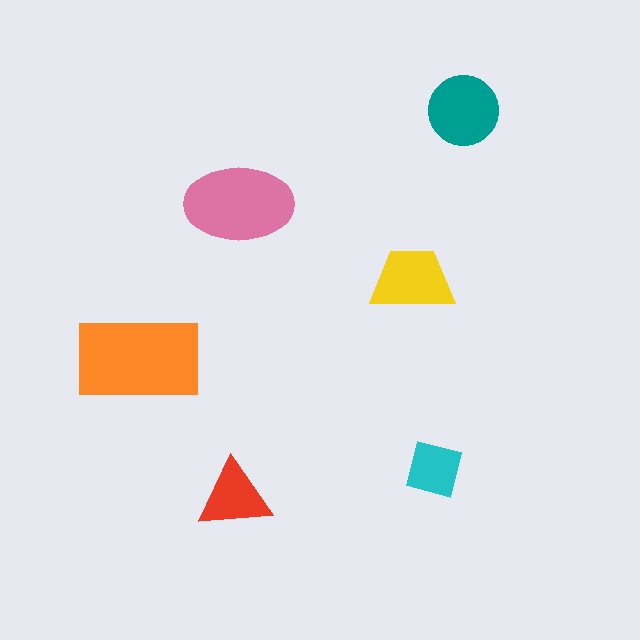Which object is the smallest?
The cyan square.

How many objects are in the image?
There are 6 objects in the image.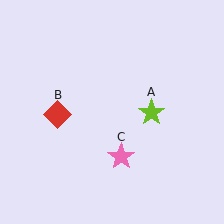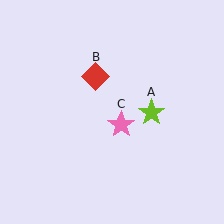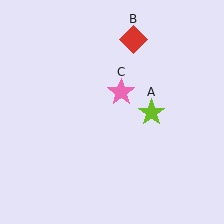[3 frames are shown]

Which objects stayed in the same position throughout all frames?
Lime star (object A) remained stationary.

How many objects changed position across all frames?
2 objects changed position: red diamond (object B), pink star (object C).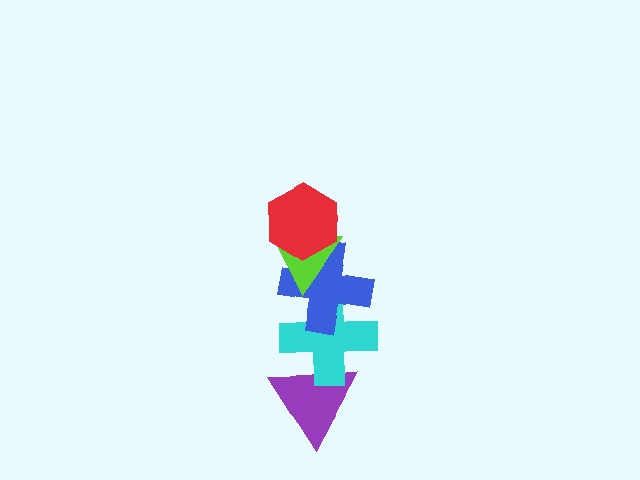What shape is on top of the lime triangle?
The red hexagon is on top of the lime triangle.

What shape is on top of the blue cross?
The lime triangle is on top of the blue cross.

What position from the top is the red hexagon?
The red hexagon is 1st from the top.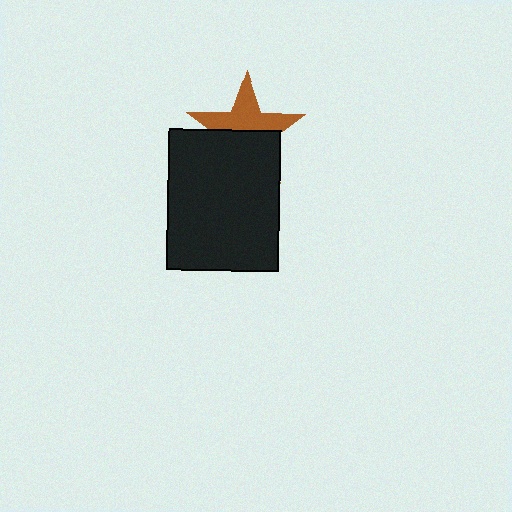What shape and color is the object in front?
The object in front is a black rectangle.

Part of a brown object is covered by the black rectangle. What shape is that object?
It is a star.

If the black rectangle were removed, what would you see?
You would see the complete brown star.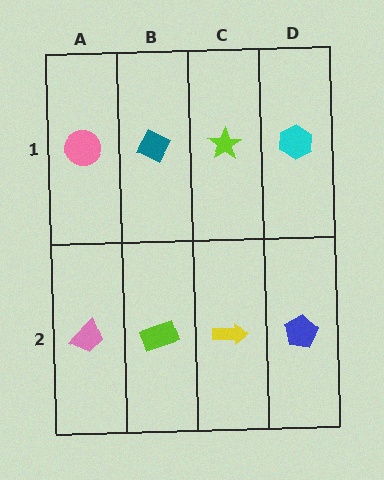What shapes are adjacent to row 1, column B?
A lime rectangle (row 2, column B), a pink circle (row 1, column A), a lime star (row 1, column C).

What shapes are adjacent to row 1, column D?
A blue pentagon (row 2, column D), a lime star (row 1, column C).